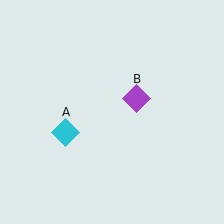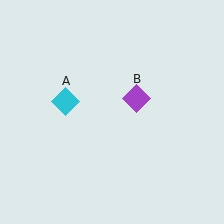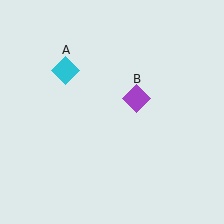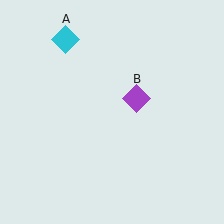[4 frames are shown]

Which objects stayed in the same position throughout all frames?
Purple diamond (object B) remained stationary.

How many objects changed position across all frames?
1 object changed position: cyan diamond (object A).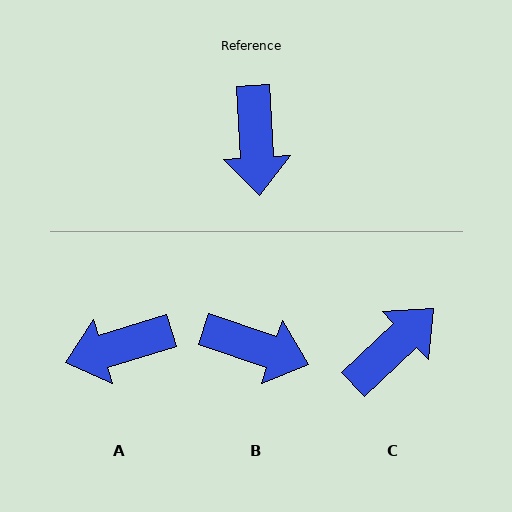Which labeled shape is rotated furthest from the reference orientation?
C, about 130 degrees away.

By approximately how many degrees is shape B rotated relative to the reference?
Approximately 68 degrees counter-clockwise.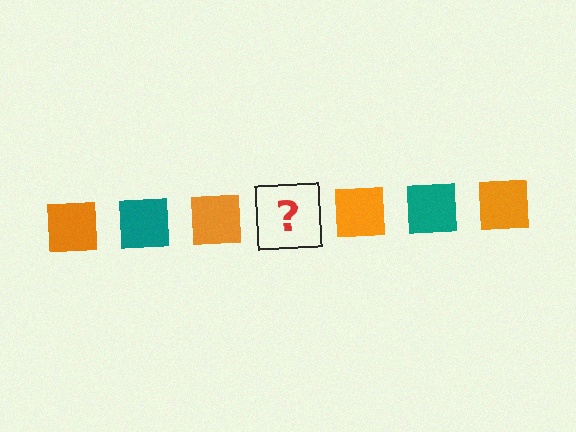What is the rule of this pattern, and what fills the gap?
The rule is that the pattern cycles through orange, teal squares. The gap should be filled with a teal square.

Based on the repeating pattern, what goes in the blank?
The blank should be a teal square.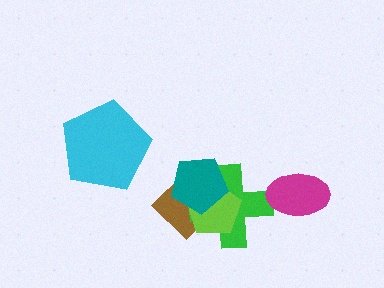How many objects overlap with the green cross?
3 objects overlap with the green cross.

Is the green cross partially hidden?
Yes, it is partially covered by another shape.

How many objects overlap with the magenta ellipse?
0 objects overlap with the magenta ellipse.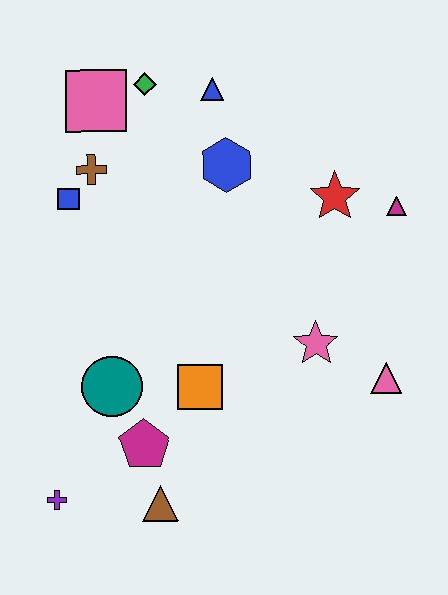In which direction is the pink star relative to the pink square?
The pink star is below the pink square.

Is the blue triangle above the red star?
Yes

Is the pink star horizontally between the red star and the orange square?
Yes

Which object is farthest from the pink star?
The pink square is farthest from the pink star.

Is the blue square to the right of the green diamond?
No